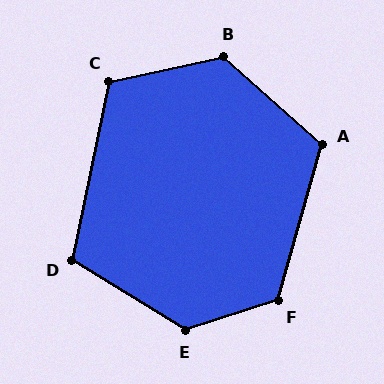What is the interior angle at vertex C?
Approximately 114 degrees (obtuse).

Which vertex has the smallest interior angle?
D, at approximately 110 degrees.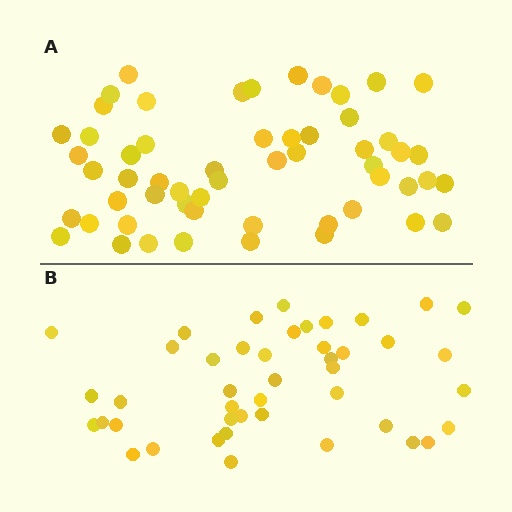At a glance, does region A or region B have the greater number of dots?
Region A (the top region) has more dots.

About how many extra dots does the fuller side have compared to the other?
Region A has roughly 12 or so more dots than region B.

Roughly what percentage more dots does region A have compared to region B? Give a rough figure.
About 25% more.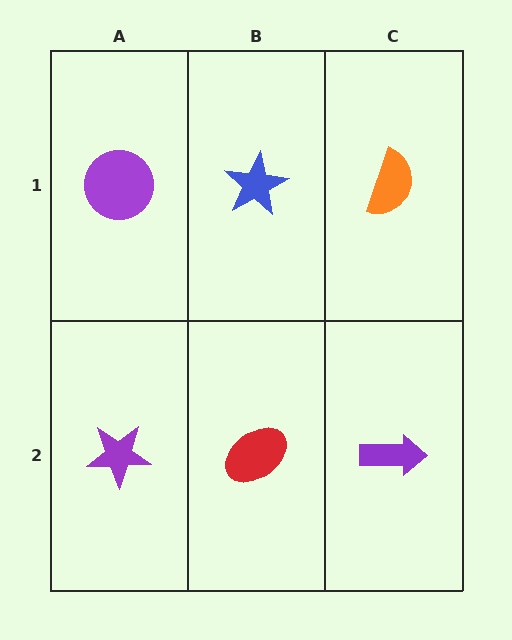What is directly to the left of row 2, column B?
A purple star.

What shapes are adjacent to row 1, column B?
A red ellipse (row 2, column B), a purple circle (row 1, column A), an orange semicircle (row 1, column C).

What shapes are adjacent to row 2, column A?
A purple circle (row 1, column A), a red ellipse (row 2, column B).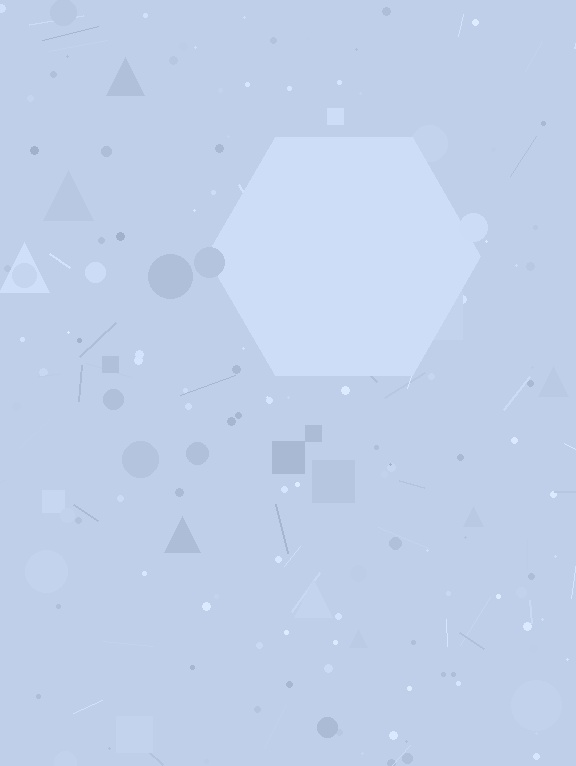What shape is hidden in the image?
A hexagon is hidden in the image.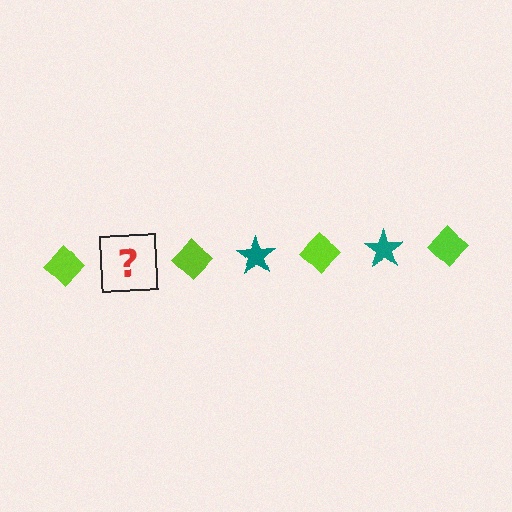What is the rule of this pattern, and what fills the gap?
The rule is that the pattern alternates between lime diamond and teal star. The gap should be filled with a teal star.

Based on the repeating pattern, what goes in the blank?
The blank should be a teal star.